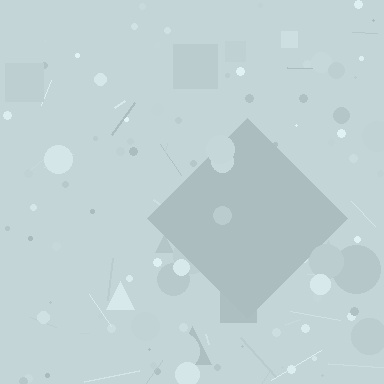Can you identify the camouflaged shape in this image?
The camouflaged shape is a diamond.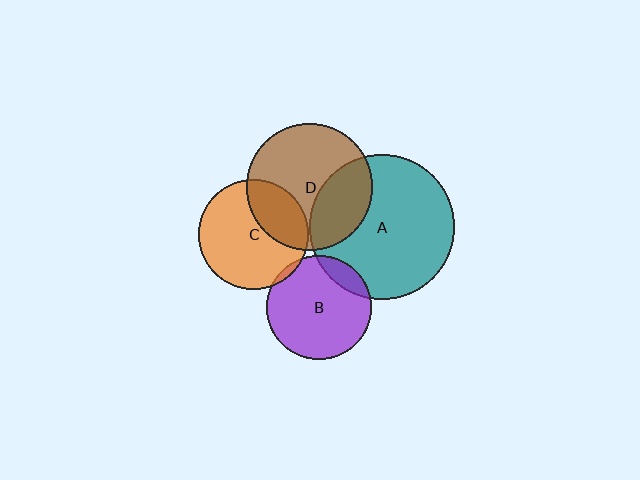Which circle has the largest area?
Circle A (teal).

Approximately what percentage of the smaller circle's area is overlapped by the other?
Approximately 10%.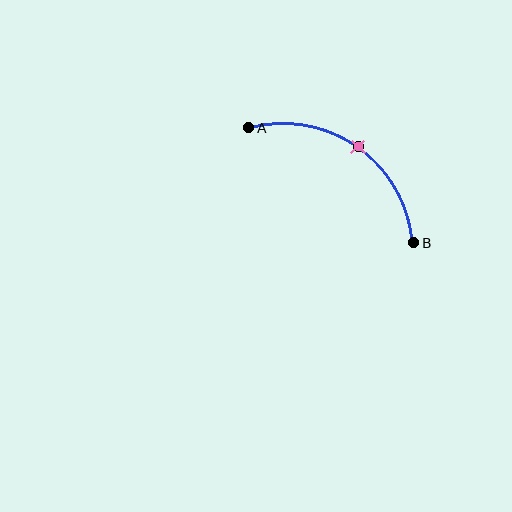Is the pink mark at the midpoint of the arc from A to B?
Yes. The pink mark lies on the arc at equal arc-length from both A and B — it is the arc midpoint.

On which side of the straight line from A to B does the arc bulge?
The arc bulges above and to the right of the straight line connecting A and B.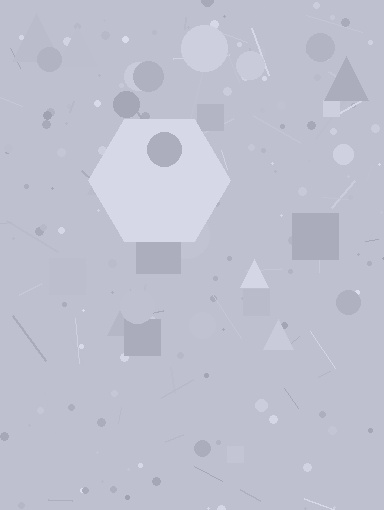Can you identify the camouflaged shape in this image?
The camouflaged shape is a hexagon.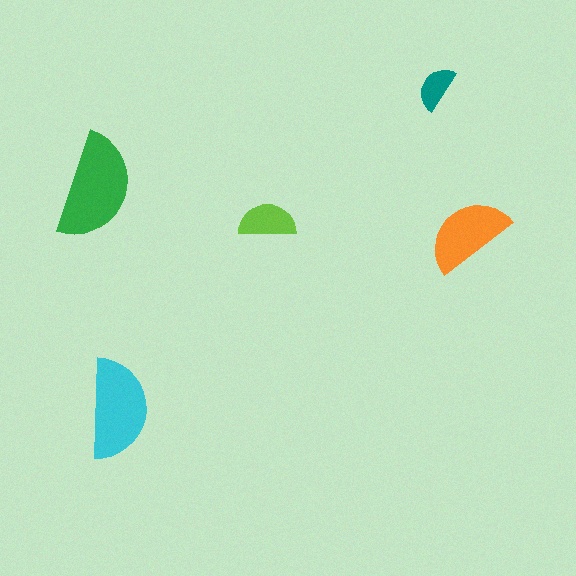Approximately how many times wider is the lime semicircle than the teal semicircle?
About 1.5 times wider.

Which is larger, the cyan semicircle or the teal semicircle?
The cyan one.